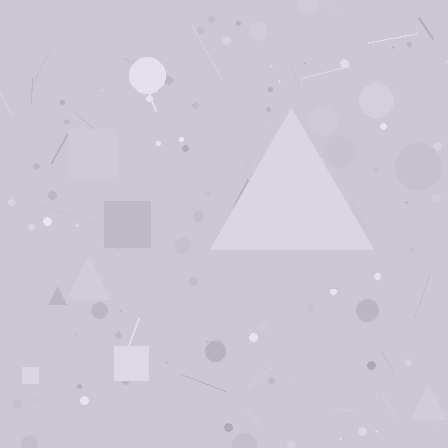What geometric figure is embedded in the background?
A triangle is embedded in the background.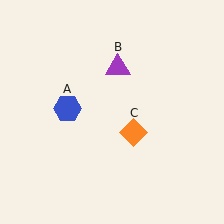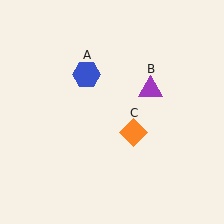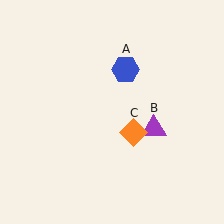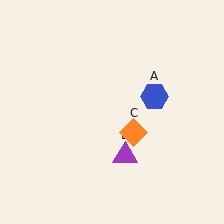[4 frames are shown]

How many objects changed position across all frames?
2 objects changed position: blue hexagon (object A), purple triangle (object B).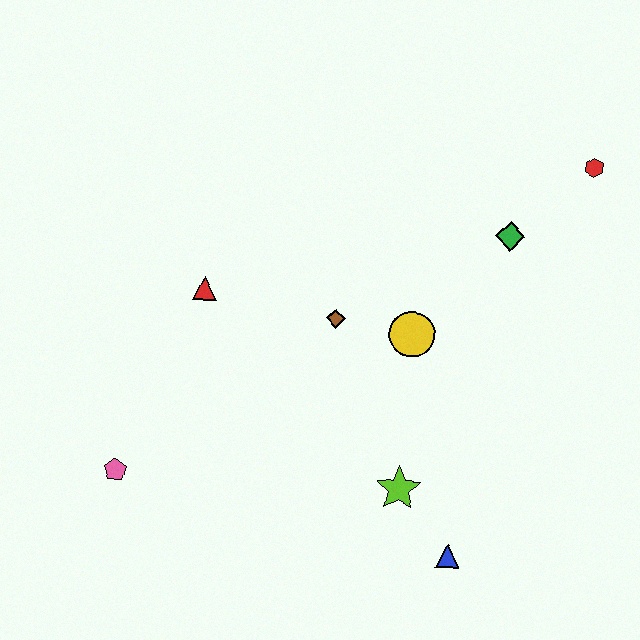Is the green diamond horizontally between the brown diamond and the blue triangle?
No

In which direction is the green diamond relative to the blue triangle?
The green diamond is above the blue triangle.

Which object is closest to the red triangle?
The brown diamond is closest to the red triangle.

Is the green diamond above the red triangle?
Yes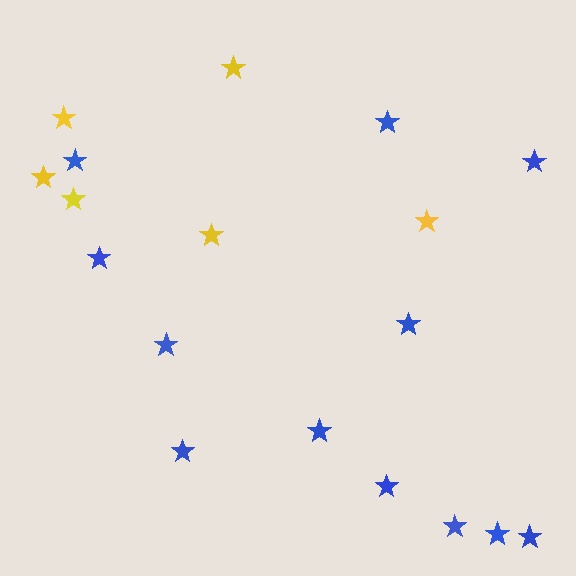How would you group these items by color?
There are 2 groups: one group of blue stars (12) and one group of yellow stars (6).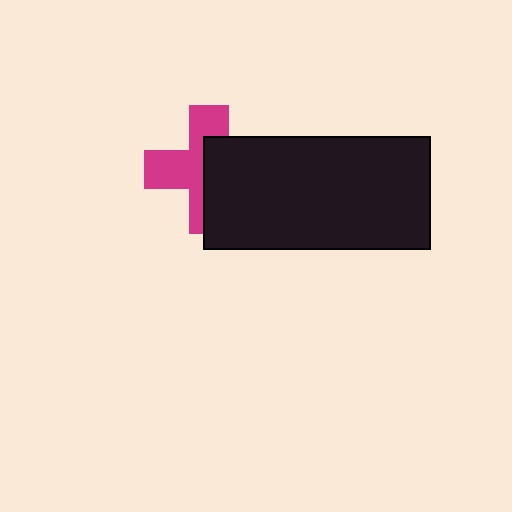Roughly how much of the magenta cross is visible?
About half of it is visible (roughly 51%).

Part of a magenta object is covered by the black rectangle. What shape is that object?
It is a cross.